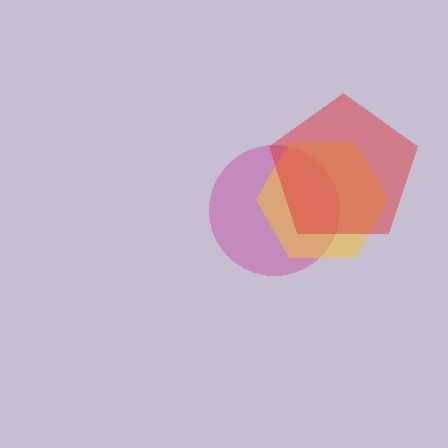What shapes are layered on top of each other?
The layered shapes are: a magenta circle, a yellow hexagon, a red pentagon.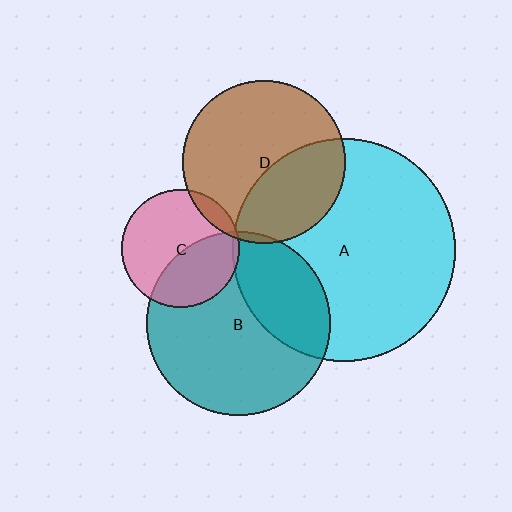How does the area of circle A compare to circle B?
Approximately 1.5 times.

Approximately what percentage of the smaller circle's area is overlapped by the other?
Approximately 40%.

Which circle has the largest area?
Circle A (cyan).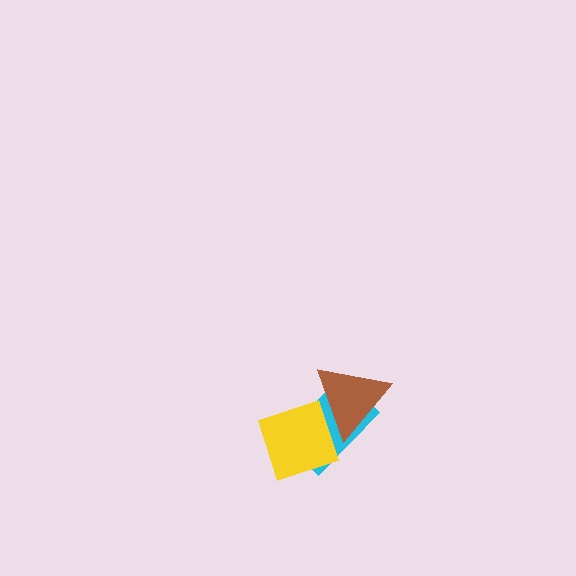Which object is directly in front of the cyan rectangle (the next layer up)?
The yellow square is directly in front of the cyan rectangle.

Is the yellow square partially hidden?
Yes, it is partially covered by another shape.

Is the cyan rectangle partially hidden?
Yes, it is partially covered by another shape.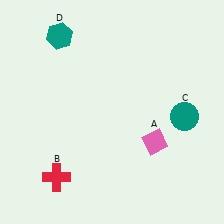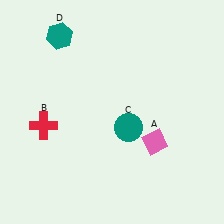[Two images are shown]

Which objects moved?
The objects that moved are: the red cross (B), the teal circle (C).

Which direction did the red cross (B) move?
The red cross (B) moved up.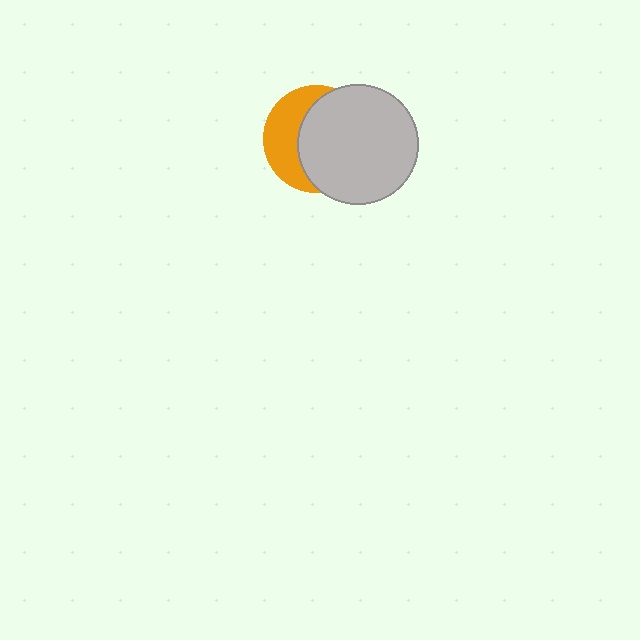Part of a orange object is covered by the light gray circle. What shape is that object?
It is a circle.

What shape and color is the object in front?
The object in front is a light gray circle.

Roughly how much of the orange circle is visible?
A small part of it is visible (roughly 39%).